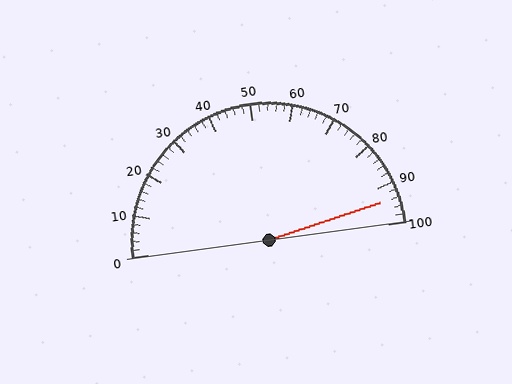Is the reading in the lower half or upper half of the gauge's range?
The reading is in the upper half of the range (0 to 100).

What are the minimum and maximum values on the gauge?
The gauge ranges from 0 to 100.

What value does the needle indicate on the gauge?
The needle indicates approximately 94.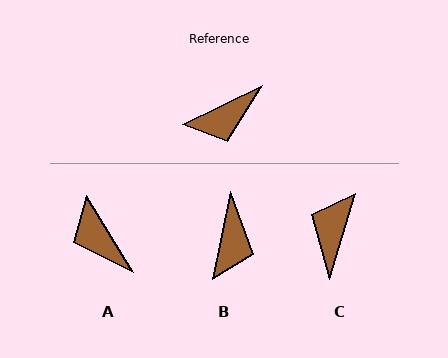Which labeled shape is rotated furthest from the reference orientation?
C, about 133 degrees away.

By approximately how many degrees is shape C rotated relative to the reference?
Approximately 133 degrees clockwise.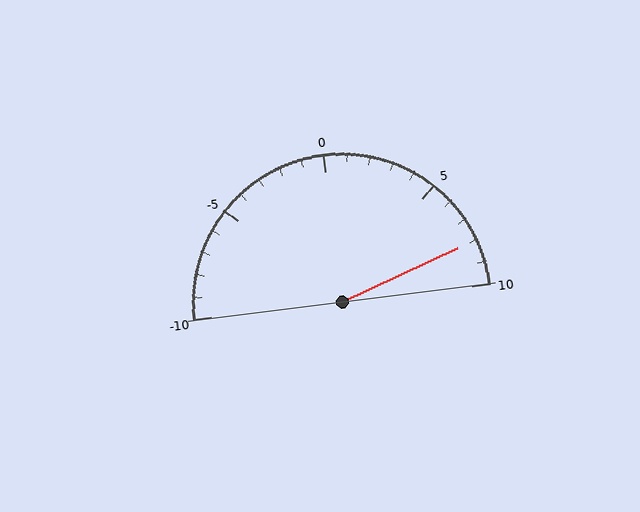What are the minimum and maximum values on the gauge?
The gauge ranges from -10 to 10.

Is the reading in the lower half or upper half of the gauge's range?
The reading is in the upper half of the range (-10 to 10).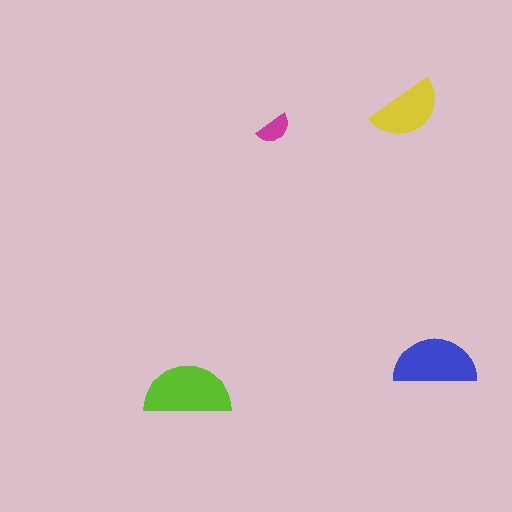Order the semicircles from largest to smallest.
the lime one, the blue one, the yellow one, the magenta one.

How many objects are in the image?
There are 4 objects in the image.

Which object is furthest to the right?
The blue semicircle is rightmost.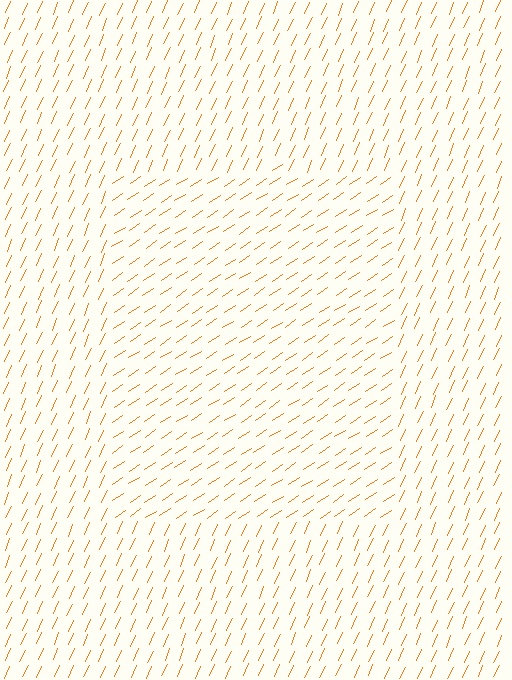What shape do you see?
I see a rectangle.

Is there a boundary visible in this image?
Yes, there is a texture boundary formed by a change in line orientation.